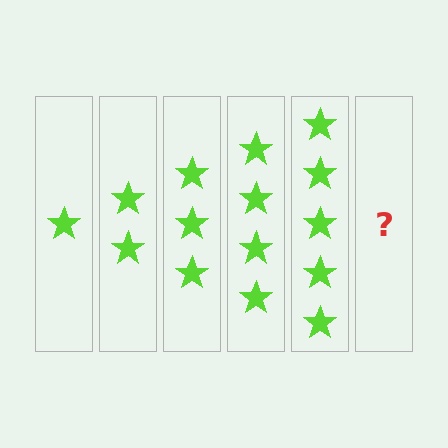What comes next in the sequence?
The next element should be 6 stars.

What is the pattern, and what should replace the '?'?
The pattern is that each step adds one more star. The '?' should be 6 stars.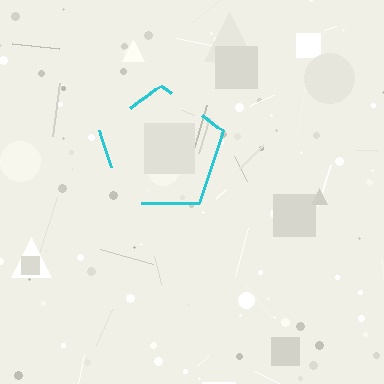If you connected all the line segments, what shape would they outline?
They would outline a pentagon.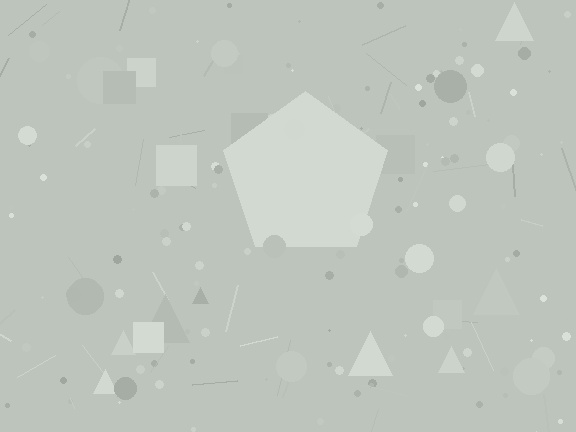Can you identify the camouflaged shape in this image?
The camouflaged shape is a pentagon.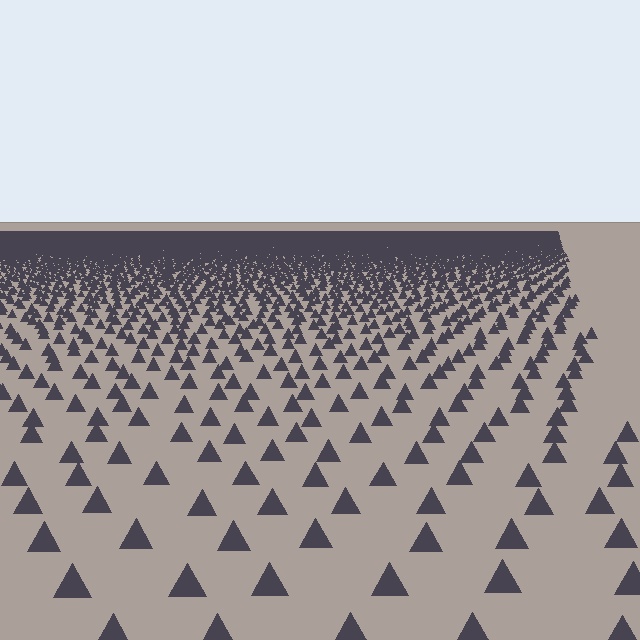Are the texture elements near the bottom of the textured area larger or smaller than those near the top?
Larger. Near the bottom, elements are closer to the viewer and appear at a bigger on-screen size.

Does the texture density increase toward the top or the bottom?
Density increases toward the top.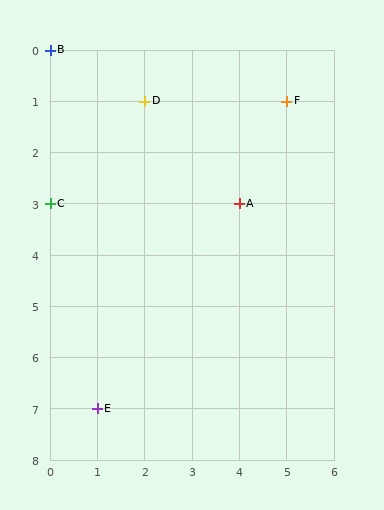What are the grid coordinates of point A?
Point A is at grid coordinates (4, 3).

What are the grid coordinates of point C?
Point C is at grid coordinates (0, 3).